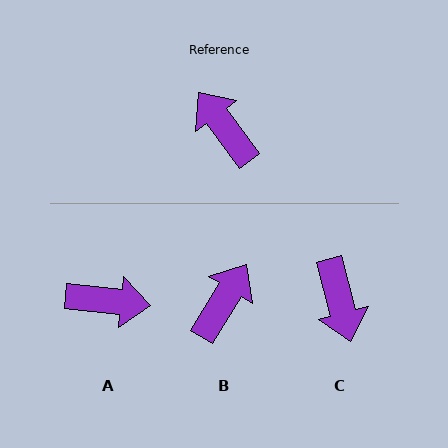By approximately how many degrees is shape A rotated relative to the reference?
Approximately 133 degrees clockwise.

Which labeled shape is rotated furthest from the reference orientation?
C, about 158 degrees away.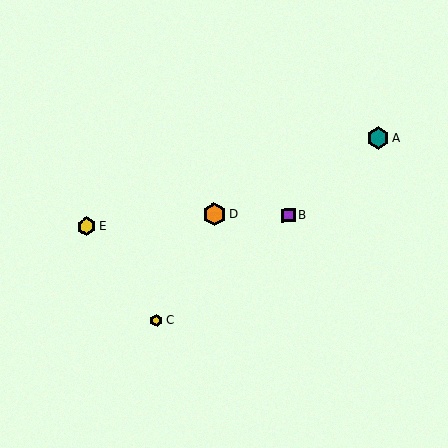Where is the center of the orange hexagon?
The center of the orange hexagon is at (214, 215).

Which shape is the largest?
The orange hexagon (labeled D) is the largest.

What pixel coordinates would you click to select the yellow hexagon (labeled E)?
Click at (87, 226) to select the yellow hexagon E.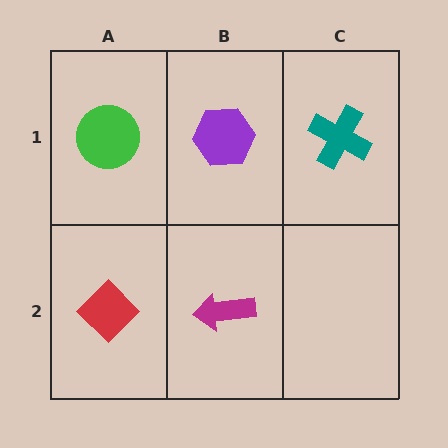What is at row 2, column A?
A red diamond.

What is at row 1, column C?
A teal cross.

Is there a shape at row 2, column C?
No, that cell is empty.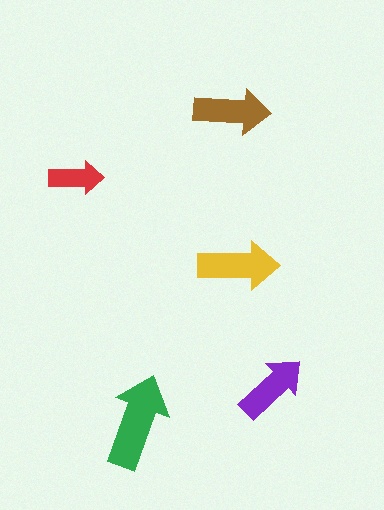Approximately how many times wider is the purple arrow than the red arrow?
About 1.5 times wider.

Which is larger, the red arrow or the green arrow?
The green one.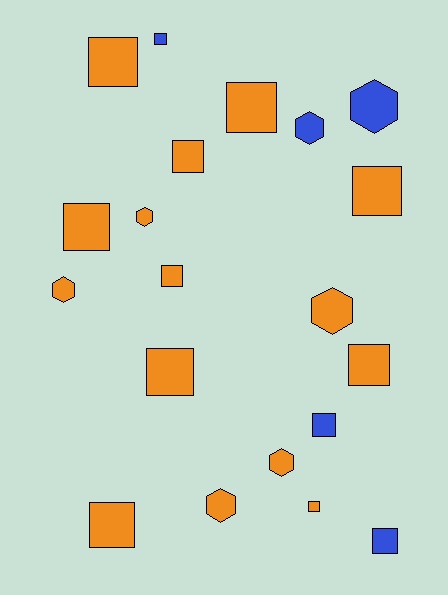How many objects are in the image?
There are 20 objects.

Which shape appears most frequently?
Square, with 13 objects.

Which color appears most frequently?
Orange, with 15 objects.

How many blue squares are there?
There are 3 blue squares.